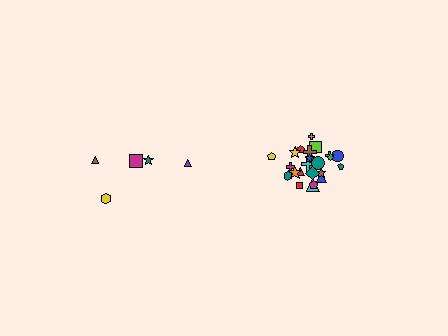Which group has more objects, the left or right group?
The right group.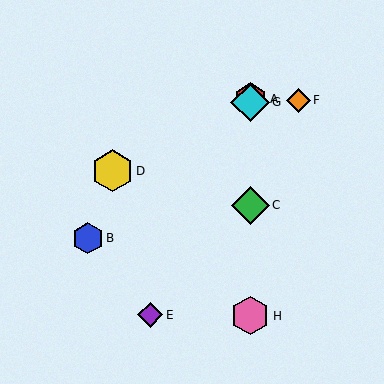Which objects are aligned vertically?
Objects A, C, G, H are aligned vertically.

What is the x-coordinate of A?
Object A is at x≈250.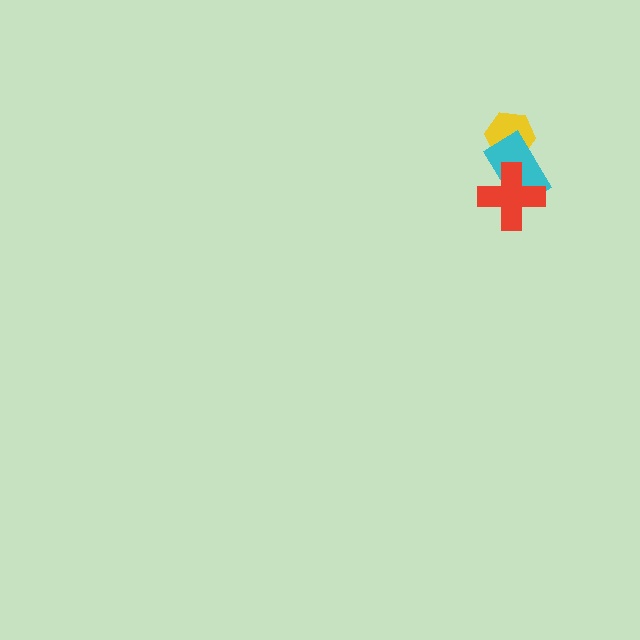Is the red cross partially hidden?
No, no other shape covers it.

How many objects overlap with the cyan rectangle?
2 objects overlap with the cyan rectangle.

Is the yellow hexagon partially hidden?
Yes, it is partially covered by another shape.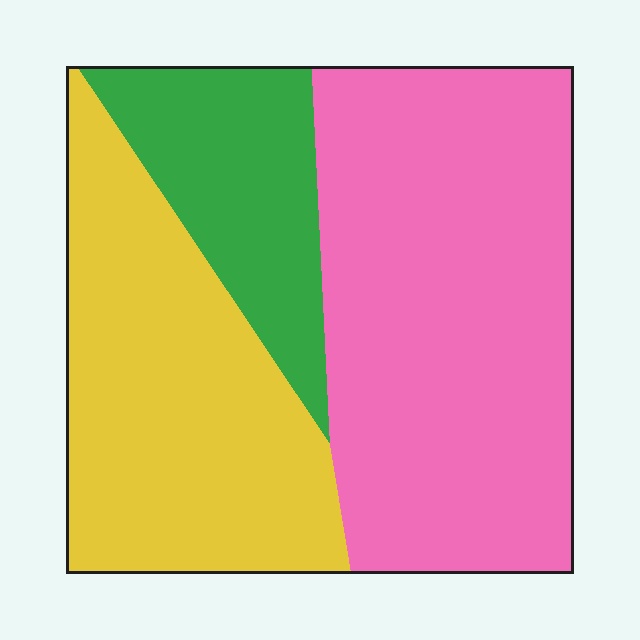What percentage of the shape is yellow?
Yellow takes up between a quarter and a half of the shape.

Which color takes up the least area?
Green, at roughly 15%.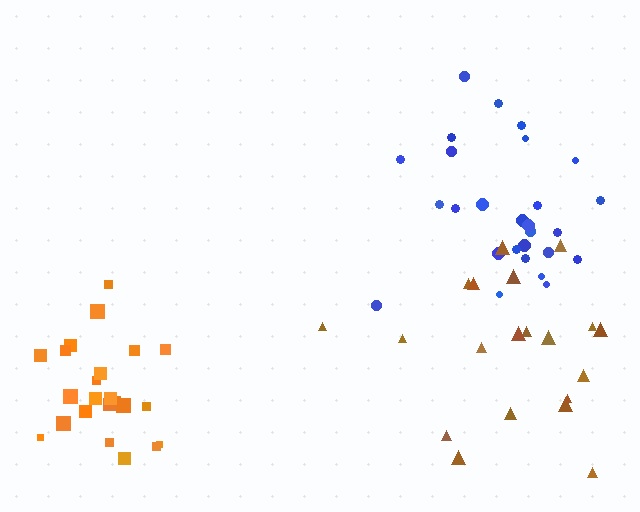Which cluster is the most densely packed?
Orange.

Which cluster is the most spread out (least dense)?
Brown.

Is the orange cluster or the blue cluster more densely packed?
Orange.